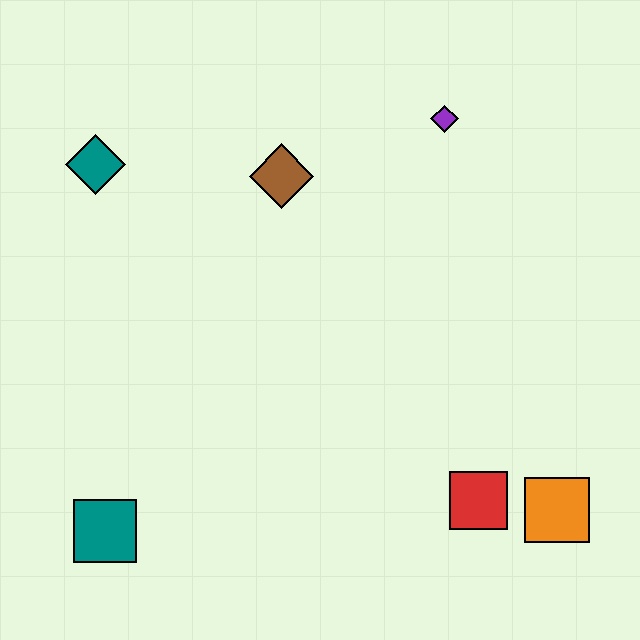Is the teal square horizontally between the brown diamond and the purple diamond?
No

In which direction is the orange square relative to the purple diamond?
The orange square is below the purple diamond.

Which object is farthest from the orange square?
The teal diamond is farthest from the orange square.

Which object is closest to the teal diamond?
The brown diamond is closest to the teal diamond.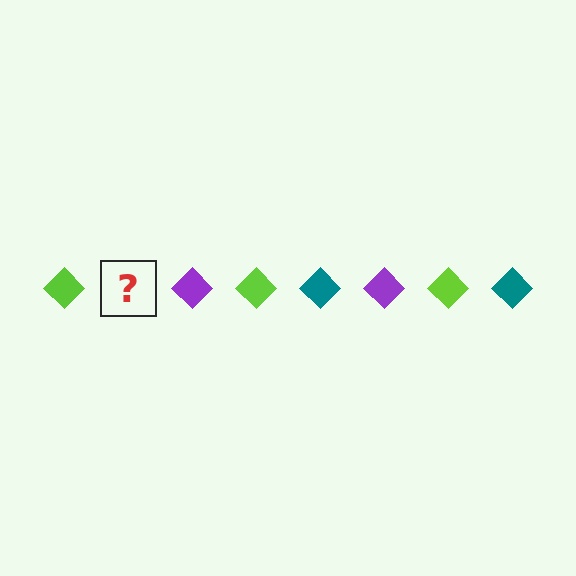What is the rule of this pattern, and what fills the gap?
The rule is that the pattern cycles through lime, teal, purple diamonds. The gap should be filled with a teal diamond.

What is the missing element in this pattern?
The missing element is a teal diamond.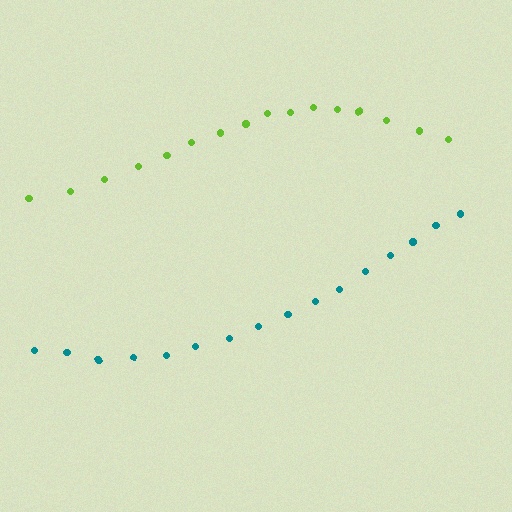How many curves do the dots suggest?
There are 2 distinct paths.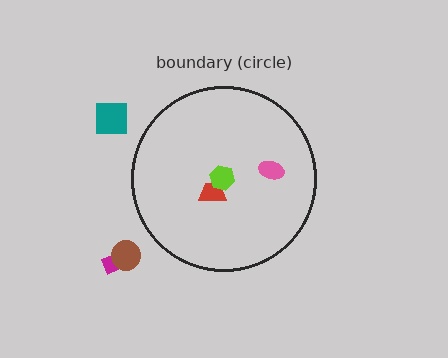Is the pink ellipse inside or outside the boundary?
Inside.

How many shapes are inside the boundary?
3 inside, 3 outside.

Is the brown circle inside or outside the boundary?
Outside.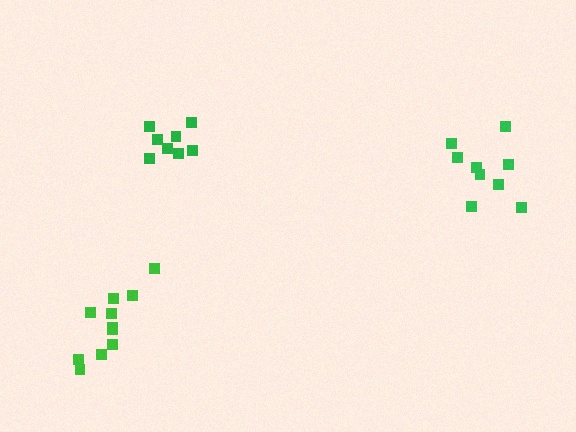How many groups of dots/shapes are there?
There are 3 groups.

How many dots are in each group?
Group 1: 11 dots, Group 2: 8 dots, Group 3: 9 dots (28 total).